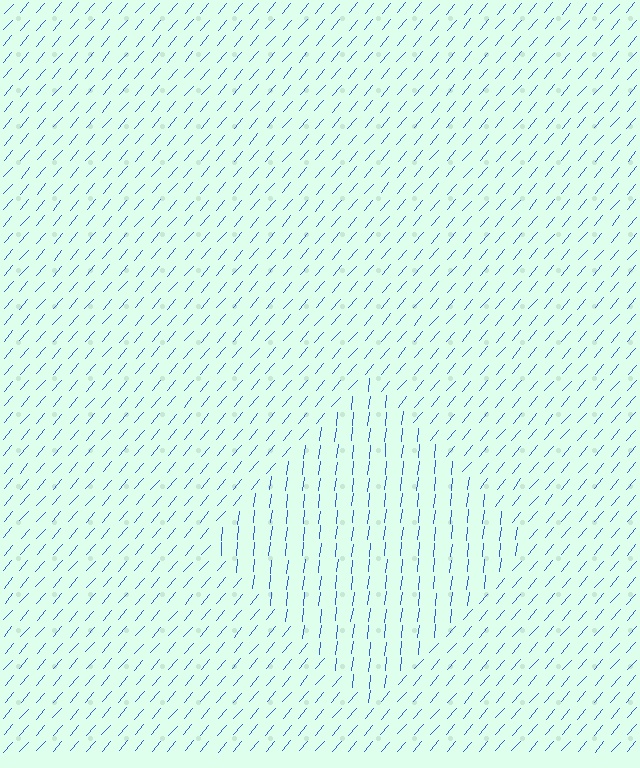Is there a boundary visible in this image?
Yes, there is a texture boundary formed by a change in line orientation.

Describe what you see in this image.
The image is filled with small blue line segments. A diamond region in the image has lines oriented differently from the surrounding lines, creating a visible texture boundary.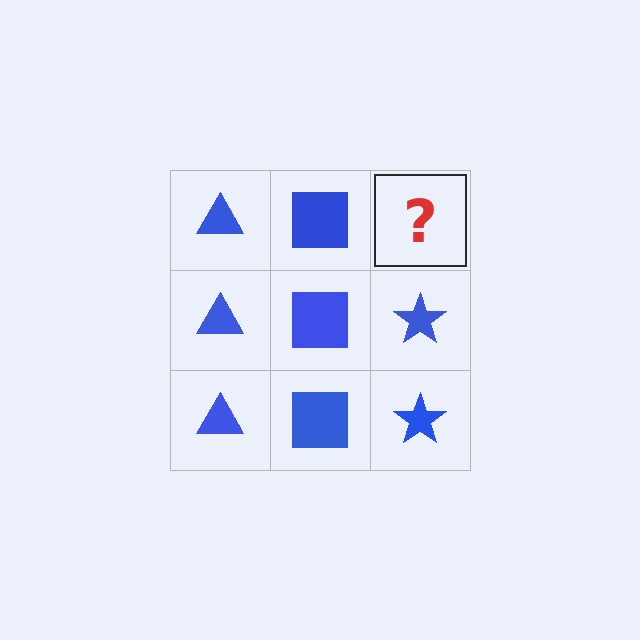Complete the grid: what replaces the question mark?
The question mark should be replaced with a blue star.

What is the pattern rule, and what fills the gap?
The rule is that each column has a consistent shape. The gap should be filled with a blue star.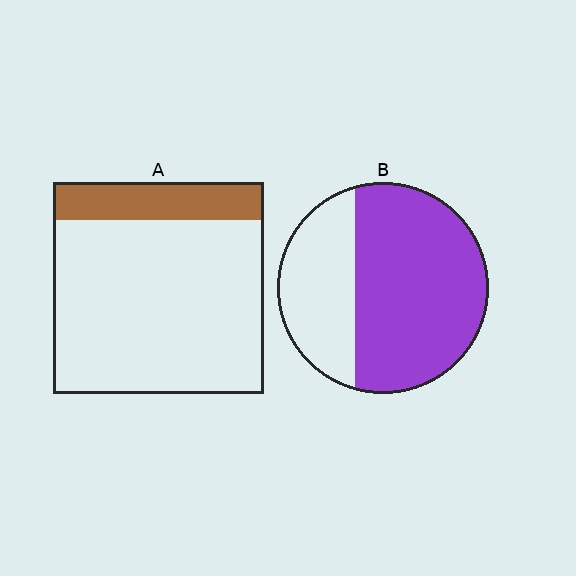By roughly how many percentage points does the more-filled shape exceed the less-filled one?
By roughly 50 percentage points (B over A).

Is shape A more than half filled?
No.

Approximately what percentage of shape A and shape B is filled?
A is approximately 20% and B is approximately 65%.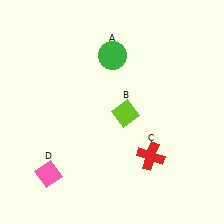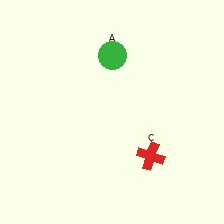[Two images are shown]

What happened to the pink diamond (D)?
The pink diamond (D) was removed in Image 2. It was in the bottom-left area of Image 1.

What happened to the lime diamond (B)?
The lime diamond (B) was removed in Image 2. It was in the bottom-right area of Image 1.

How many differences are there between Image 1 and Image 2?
There are 2 differences between the two images.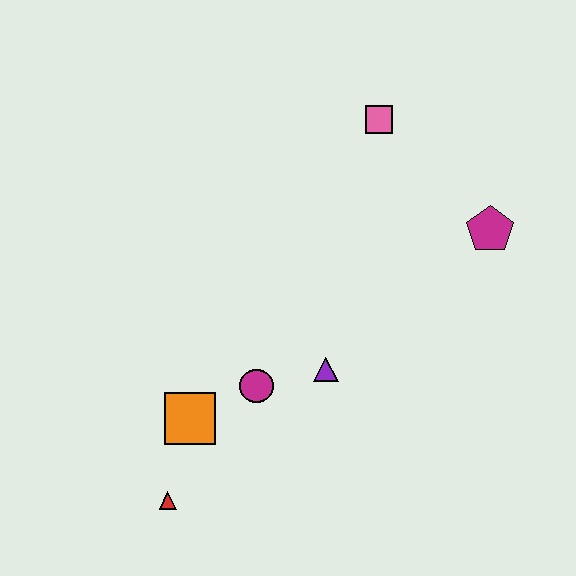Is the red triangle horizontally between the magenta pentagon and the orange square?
No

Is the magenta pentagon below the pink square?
Yes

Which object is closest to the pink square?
The magenta pentagon is closest to the pink square.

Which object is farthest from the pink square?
The red triangle is farthest from the pink square.